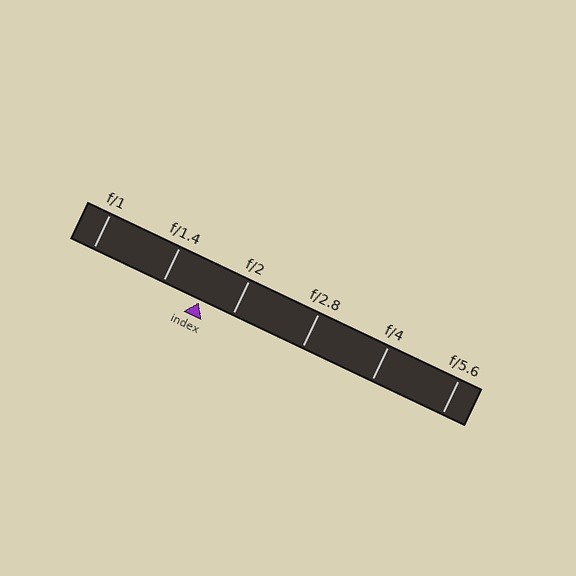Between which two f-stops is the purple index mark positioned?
The index mark is between f/1.4 and f/2.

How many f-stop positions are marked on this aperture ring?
There are 6 f-stop positions marked.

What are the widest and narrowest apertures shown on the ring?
The widest aperture shown is f/1 and the narrowest is f/5.6.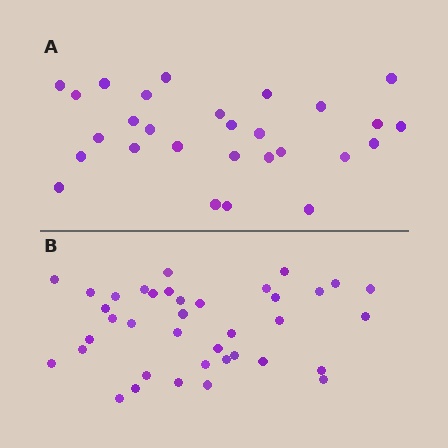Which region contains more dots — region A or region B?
Region B (the bottom region) has more dots.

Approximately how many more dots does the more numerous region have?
Region B has roughly 10 or so more dots than region A.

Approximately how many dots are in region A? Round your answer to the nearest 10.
About 30 dots. (The exact count is 28, which rounds to 30.)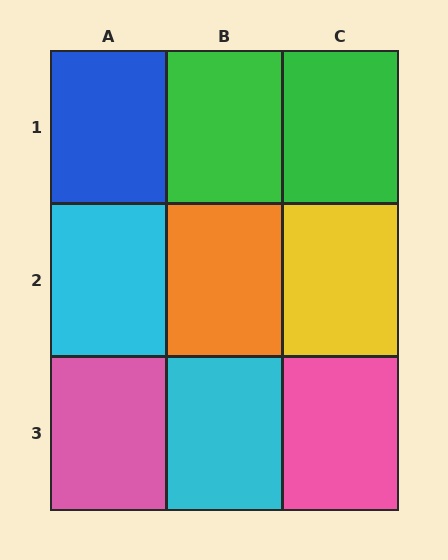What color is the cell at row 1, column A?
Blue.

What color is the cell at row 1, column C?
Green.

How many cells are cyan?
2 cells are cyan.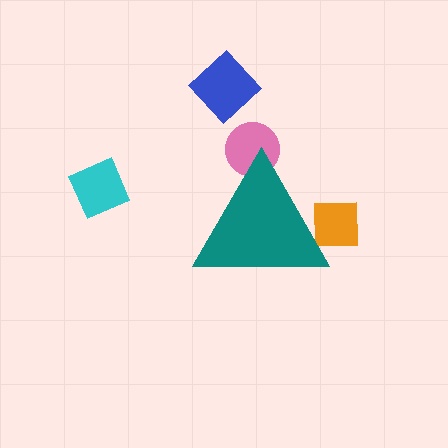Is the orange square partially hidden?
Yes, the orange square is partially hidden behind the teal triangle.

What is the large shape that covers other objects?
A teal triangle.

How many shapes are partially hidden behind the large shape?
2 shapes are partially hidden.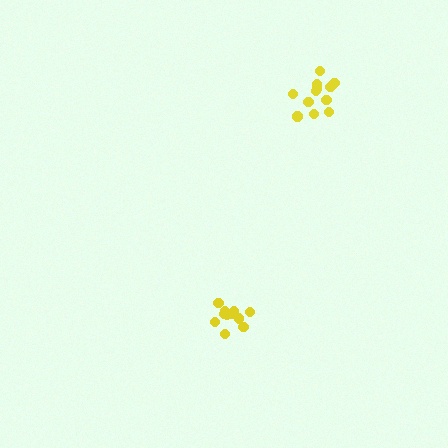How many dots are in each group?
Group 1: 12 dots, Group 2: 11 dots (23 total).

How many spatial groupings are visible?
There are 2 spatial groupings.